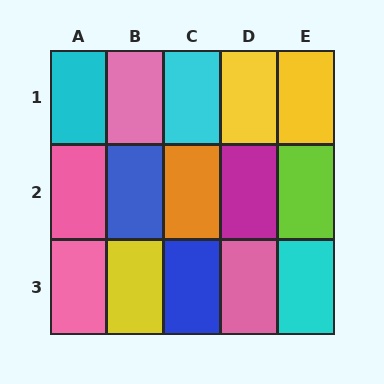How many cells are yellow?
3 cells are yellow.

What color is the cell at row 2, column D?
Magenta.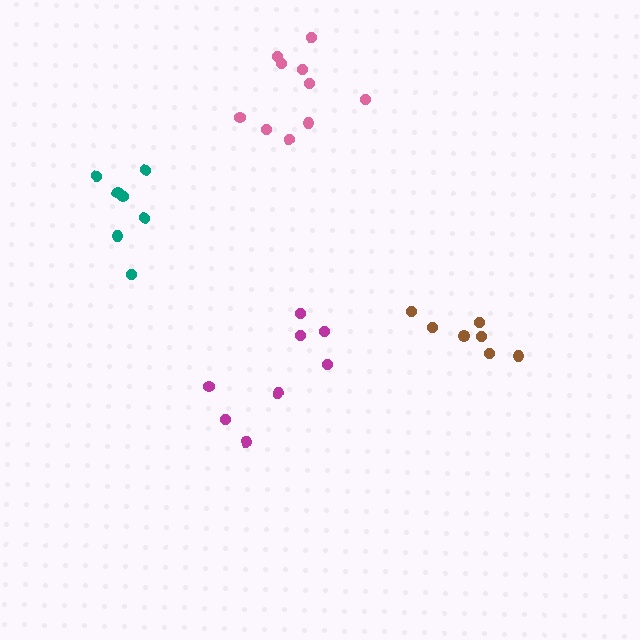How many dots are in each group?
Group 1: 7 dots, Group 2: 10 dots, Group 3: 7 dots, Group 4: 8 dots (32 total).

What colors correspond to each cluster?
The clusters are colored: brown, pink, teal, magenta.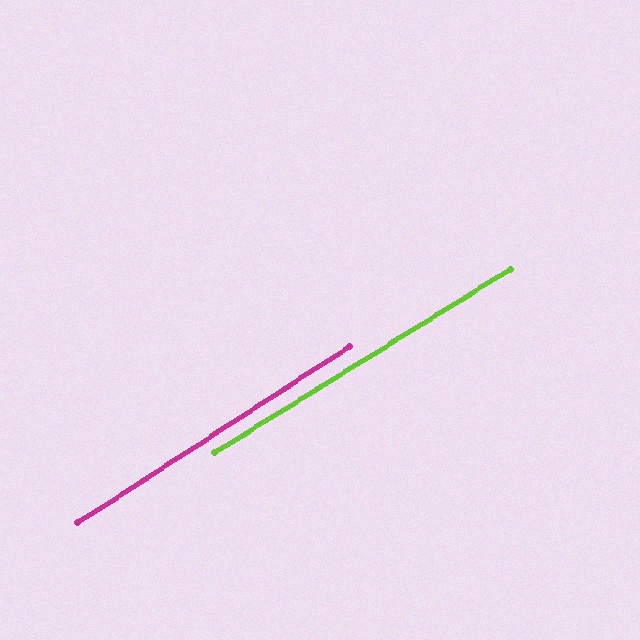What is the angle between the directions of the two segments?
Approximately 1 degree.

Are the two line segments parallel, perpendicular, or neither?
Parallel — their directions differ by only 1.2°.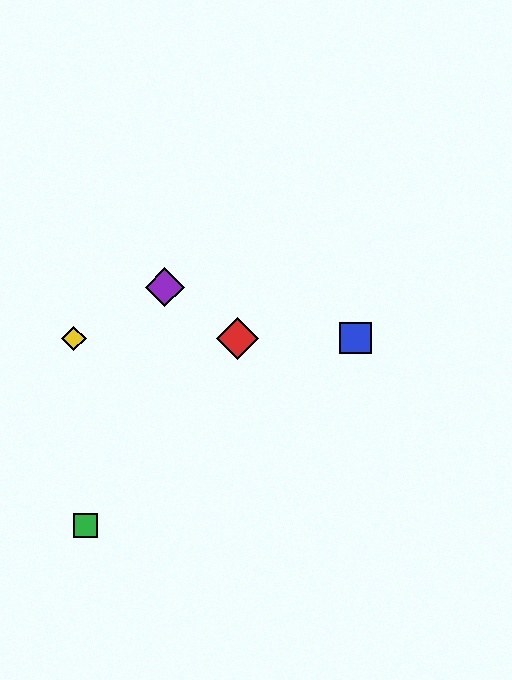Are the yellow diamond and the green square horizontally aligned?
No, the yellow diamond is at y≈338 and the green square is at y≈525.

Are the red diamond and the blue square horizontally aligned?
Yes, both are at y≈338.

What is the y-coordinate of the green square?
The green square is at y≈525.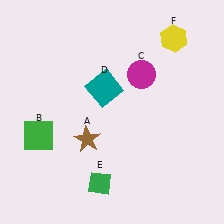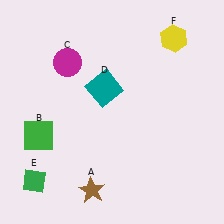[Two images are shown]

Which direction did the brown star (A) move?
The brown star (A) moved down.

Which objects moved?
The objects that moved are: the brown star (A), the magenta circle (C), the green diamond (E).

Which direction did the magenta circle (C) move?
The magenta circle (C) moved left.